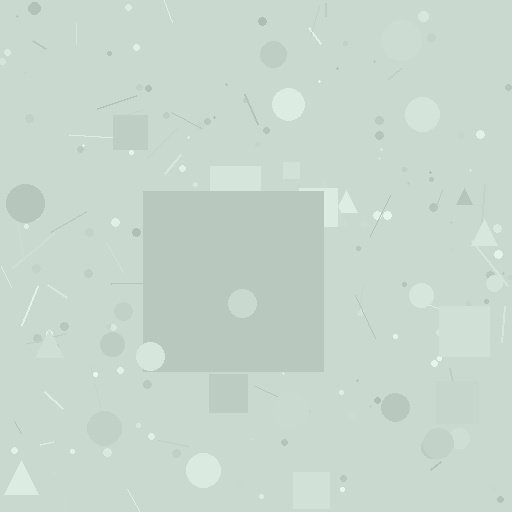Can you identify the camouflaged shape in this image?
The camouflaged shape is a square.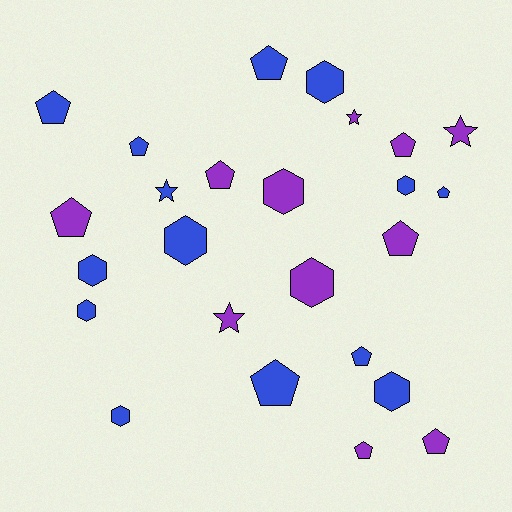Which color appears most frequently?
Blue, with 14 objects.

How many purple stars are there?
There are 3 purple stars.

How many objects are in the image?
There are 25 objects.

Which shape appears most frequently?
Pentagon, with 12 objects.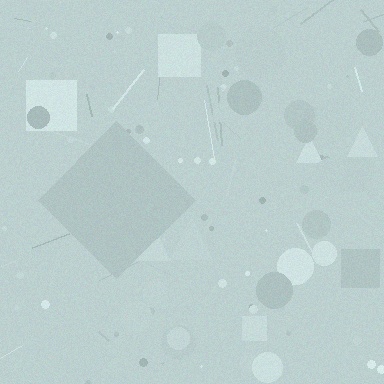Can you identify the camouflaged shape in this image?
The camouflaged shape is a diamond.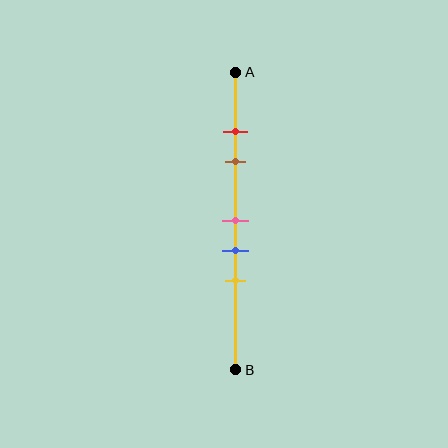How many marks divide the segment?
There are 5 marks dividing the segment.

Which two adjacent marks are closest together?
The red and brown marks are the closest adjacent pair.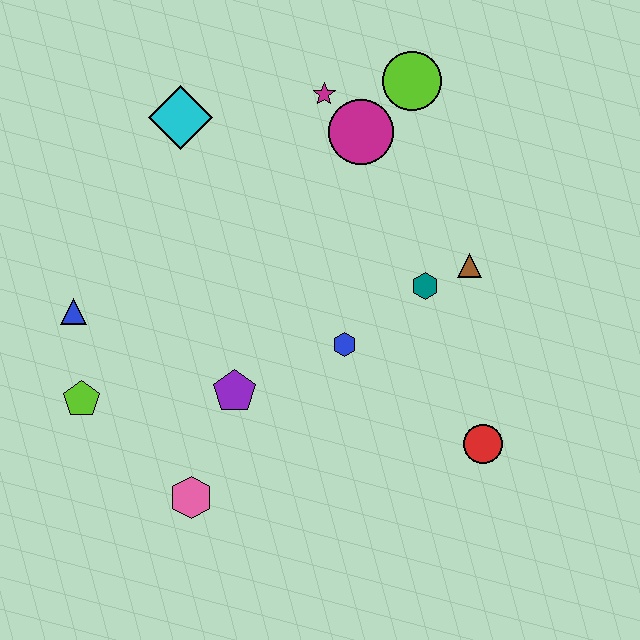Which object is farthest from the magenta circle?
The pink hexagon is farthest from the magenta circle.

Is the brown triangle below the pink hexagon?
No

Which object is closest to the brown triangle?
The teal hexagon is closest to the brown triangle.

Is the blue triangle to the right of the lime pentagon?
No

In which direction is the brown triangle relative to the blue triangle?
The brown triangle is to the right of the blue triangle.